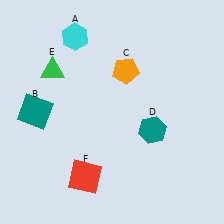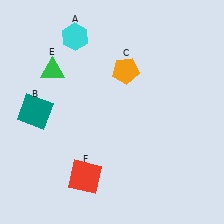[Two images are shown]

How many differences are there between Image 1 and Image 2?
There is 1 difference between the two images.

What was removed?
The teal hexagon (D) was removed in Image 2.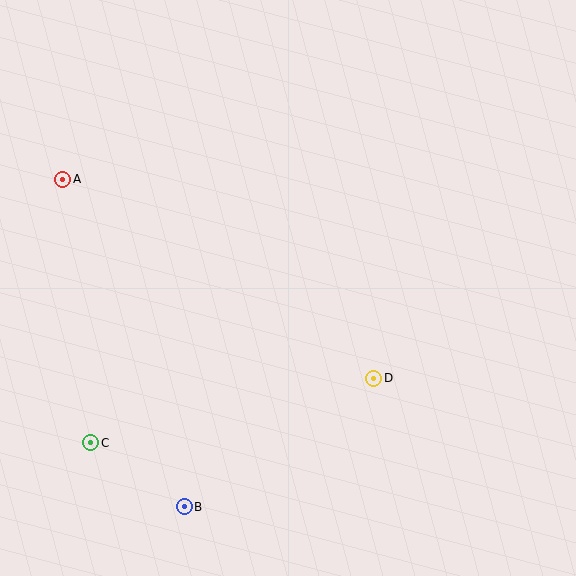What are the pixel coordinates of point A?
Point A is at (63, 179).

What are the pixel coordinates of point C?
Point C is at (91, 443).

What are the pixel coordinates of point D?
Point D is at (374, 378).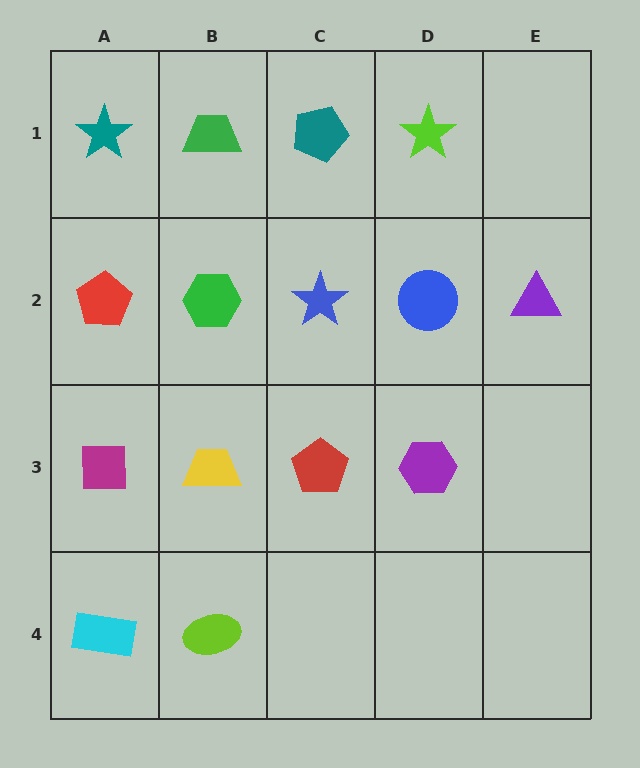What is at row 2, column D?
A blue circle.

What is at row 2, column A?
A red pentagon.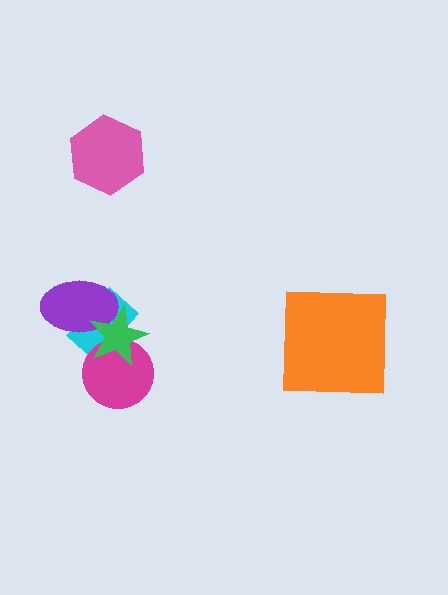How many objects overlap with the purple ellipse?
2 objects overlap with the purple ellipse.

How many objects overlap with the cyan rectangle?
3 objects overlap with the cyan rectangle.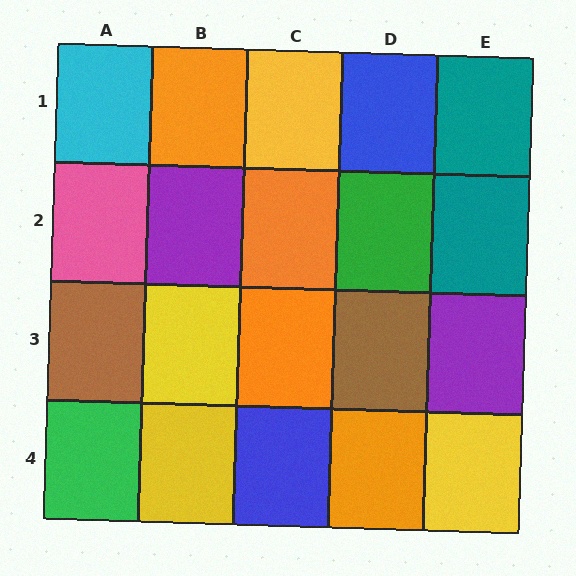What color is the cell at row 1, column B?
Orange.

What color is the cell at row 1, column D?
Blue.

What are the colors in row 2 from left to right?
Pink, purple, orange, green, teal.